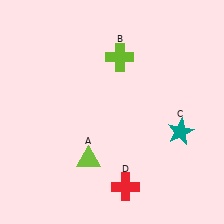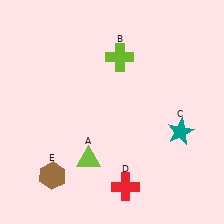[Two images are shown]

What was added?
A brown hexagon (E) was added in Image 2.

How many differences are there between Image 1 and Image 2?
There is 1 difference between the two images.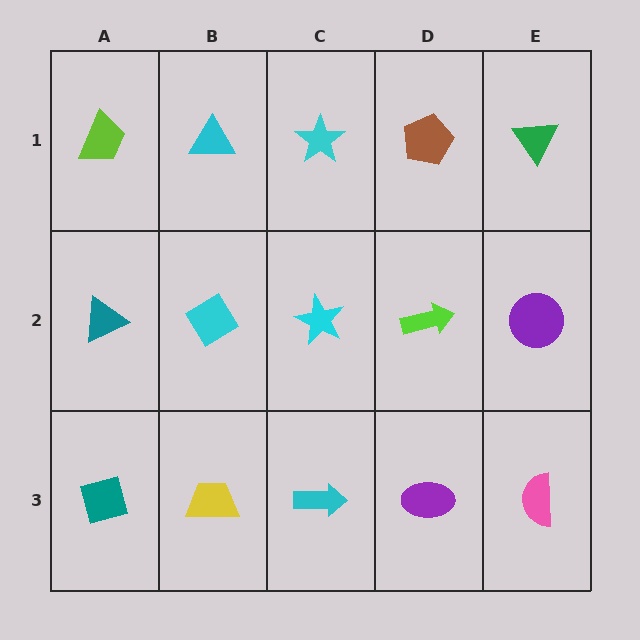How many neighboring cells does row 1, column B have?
3.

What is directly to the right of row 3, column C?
A purple ellipse.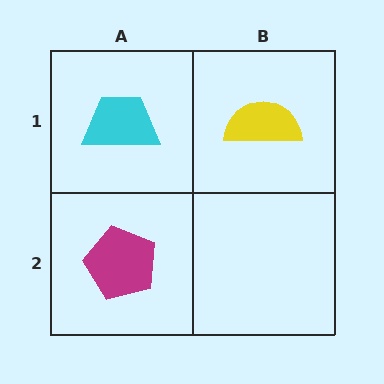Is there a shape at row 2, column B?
No, that cell is empty.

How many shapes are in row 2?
1 shape.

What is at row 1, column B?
A yellow semicircle.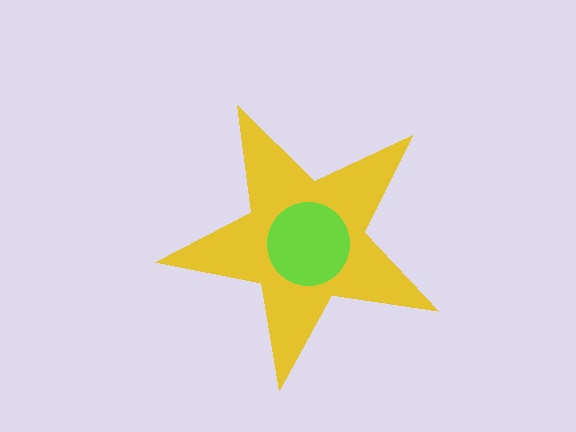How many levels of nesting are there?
2.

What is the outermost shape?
The yellow star.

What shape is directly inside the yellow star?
The lime circle.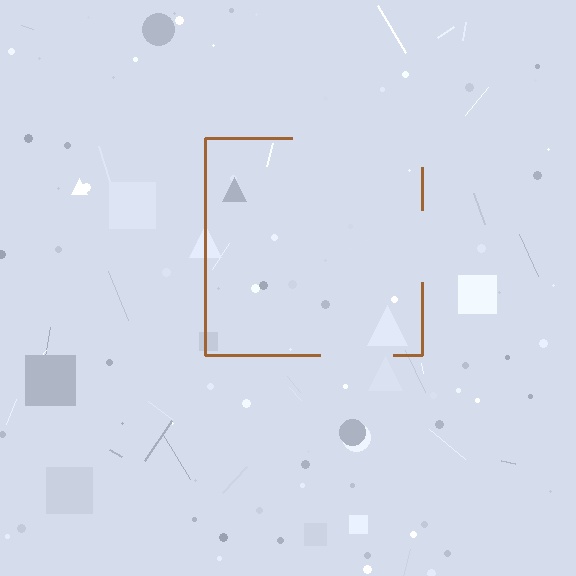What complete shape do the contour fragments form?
The contour fragments form a square.